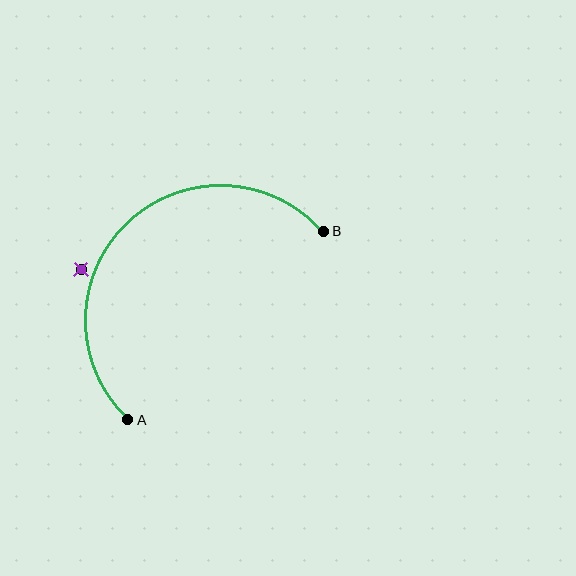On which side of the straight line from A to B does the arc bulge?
The arc bulges above and to the left of the straight line connecting A and B.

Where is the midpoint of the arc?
The arc midpoint is the point on the curve farthest from the straight line joining A and B. It sits above and to the left of that line.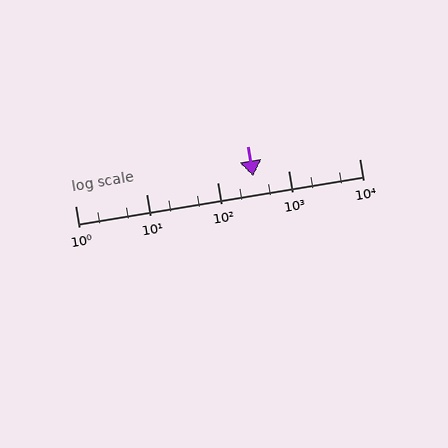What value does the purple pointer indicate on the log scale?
The pointer indicates approximately 320.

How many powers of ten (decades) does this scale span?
The scale spans 4 decades, from 1 to 10000.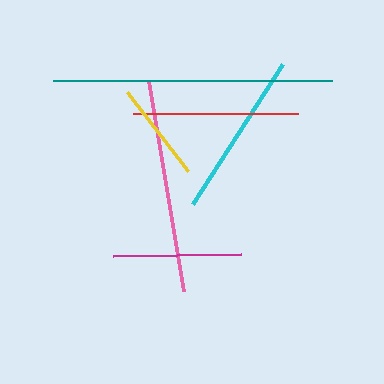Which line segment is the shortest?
The yellow line is the shortest at approximately 100 pixels.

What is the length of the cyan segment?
The cyan segment is approximately 167 pixels long.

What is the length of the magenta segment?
The magenta segment is approximately 128 pixels long.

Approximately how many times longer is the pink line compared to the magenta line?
The pink line is approximately 1.7 times the length of the magenta line.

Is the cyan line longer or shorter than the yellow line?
The cyan line is longer than the yellow line.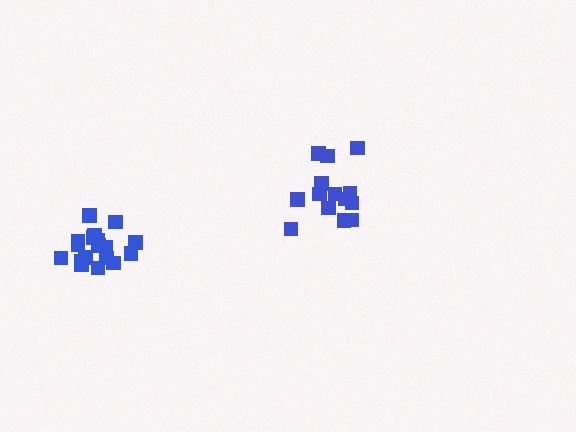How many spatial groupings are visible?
There are 2 spatial groupings.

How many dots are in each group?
Group 1: 19 dots, Group 2: 14 dots (33 total).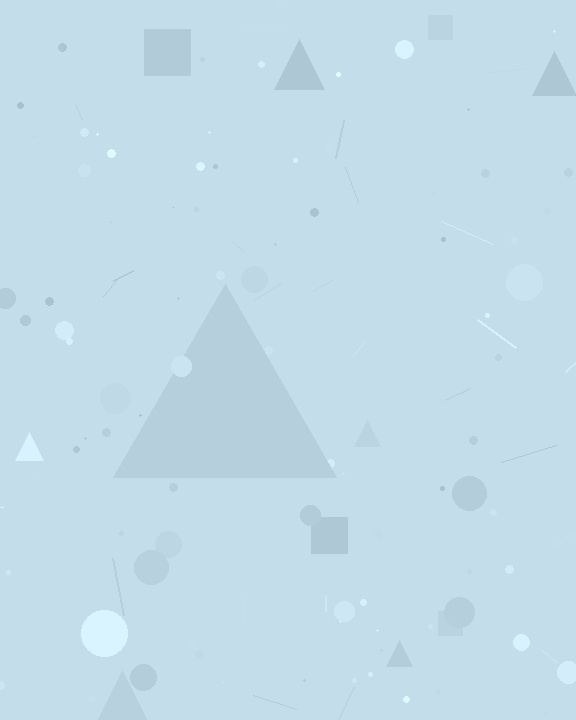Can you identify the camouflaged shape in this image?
The camouflaged shape is a triangle.